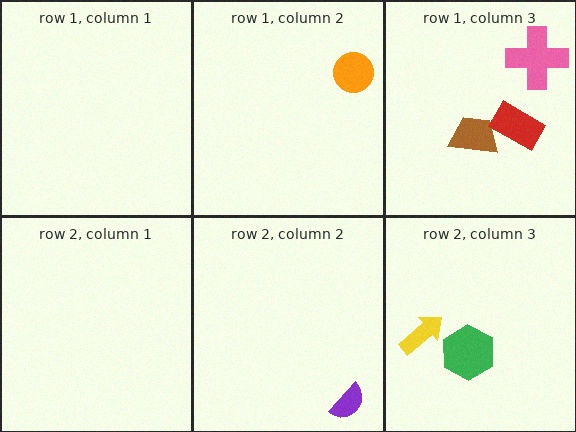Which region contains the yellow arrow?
The row 2, column 3 region.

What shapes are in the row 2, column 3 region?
The yellow arrow, the green hexagon.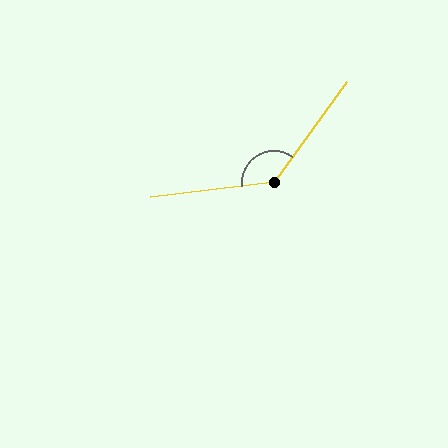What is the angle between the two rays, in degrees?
Approximately 133 degrees.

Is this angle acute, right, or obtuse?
It is obtuse.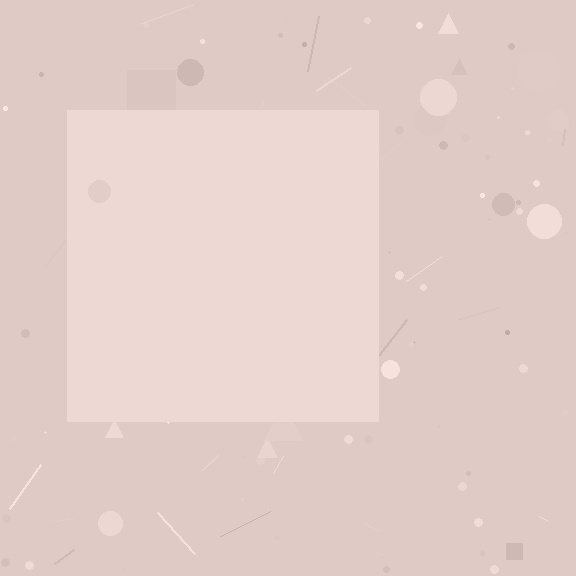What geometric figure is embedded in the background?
A square is embedded in the background.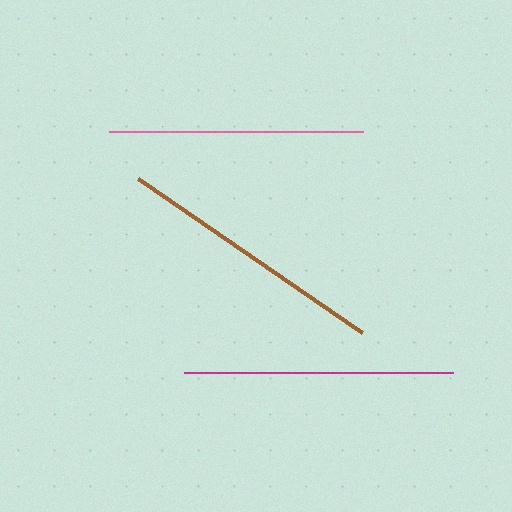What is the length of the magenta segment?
The magenta segment is approximately 269 pixels long.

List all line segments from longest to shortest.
From longest to shortest: brown, magenta, pink.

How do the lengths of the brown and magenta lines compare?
The brown and magenta lines are approximately the same length.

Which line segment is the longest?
The brown line is the longest at approximately 271 pixels.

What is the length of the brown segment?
The brown segment is approximately 271 pixels long.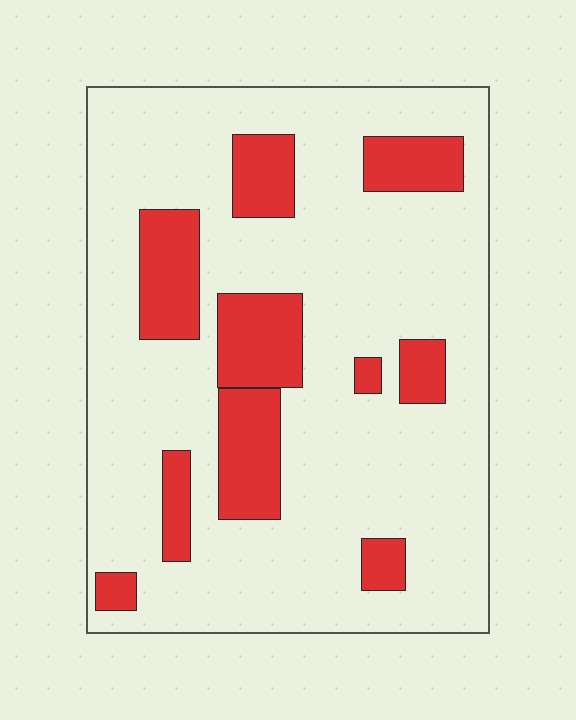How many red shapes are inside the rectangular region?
10.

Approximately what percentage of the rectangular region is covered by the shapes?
Approximately 20%.